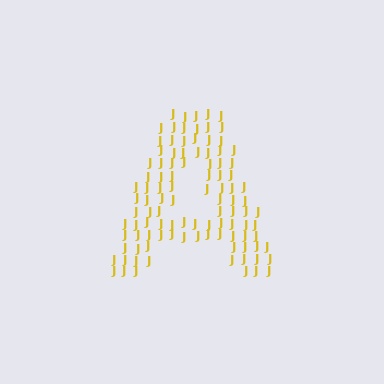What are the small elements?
The small elements are letter J's.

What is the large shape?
The large shape is the letter A.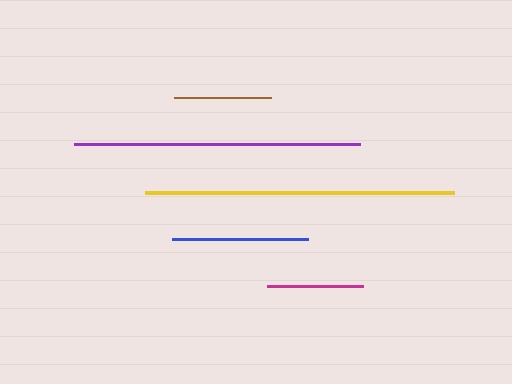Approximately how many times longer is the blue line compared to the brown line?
The blue line is approximately 1.4 times the length of the brown line.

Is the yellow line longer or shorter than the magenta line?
The yellow line is longer than the magenta line.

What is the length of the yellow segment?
The yellow segment is approximately 309 pixels long.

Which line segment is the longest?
The yellow line is the longest at approximately 309 pixels.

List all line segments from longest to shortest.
From longest to shortest: yellow, purple, blue, brown, magenta.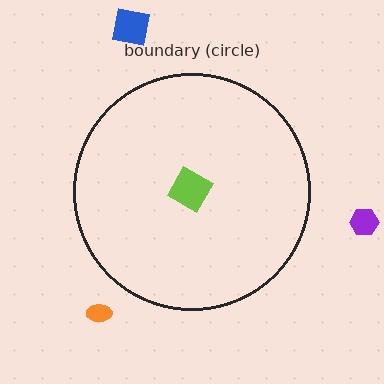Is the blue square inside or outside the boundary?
Outside.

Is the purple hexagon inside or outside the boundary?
Outside.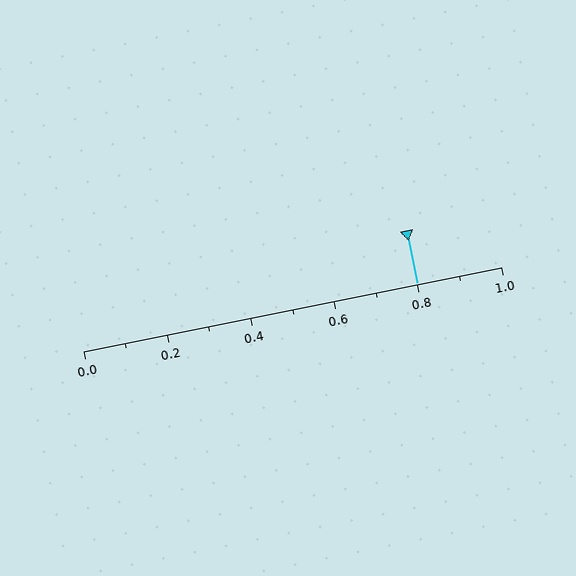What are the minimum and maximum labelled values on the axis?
The axis runs from 0.0 to 1.0.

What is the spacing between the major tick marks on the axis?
The major ticks are spaced 0.2 apart.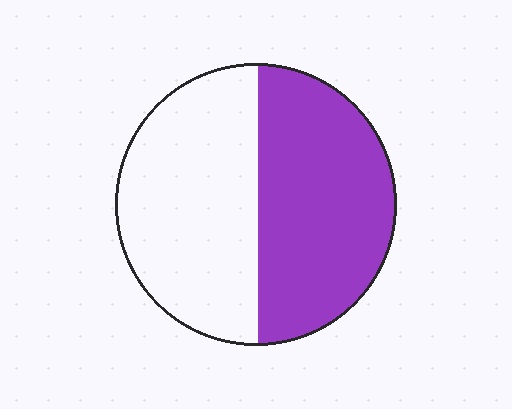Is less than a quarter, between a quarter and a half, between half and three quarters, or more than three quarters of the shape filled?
Between a quarter and a half.